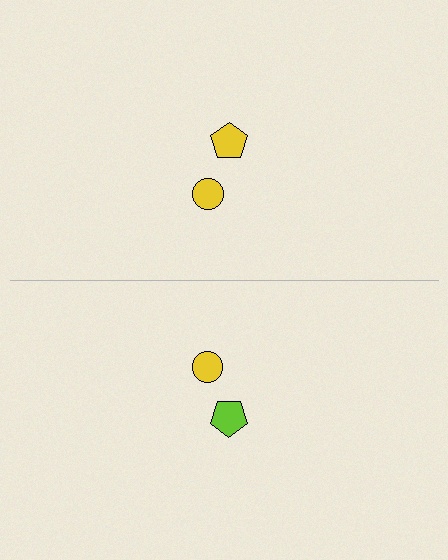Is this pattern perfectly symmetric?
No, the pattern is not perfectly symmetric. The lime pentagon on the bottom side breaks the symmetry — its mirror counterpart is yellow.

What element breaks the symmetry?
The lime pentagon on the bottom side breaks the symmetry — its mirror counterpart is yellow.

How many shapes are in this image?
There are 4 shapes in this image.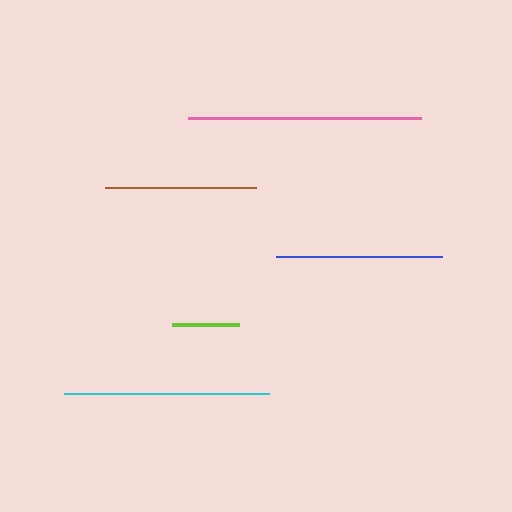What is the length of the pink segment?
The pink segment is approximately 233 pixels long.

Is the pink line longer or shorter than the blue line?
The pink line is longer than the blue line.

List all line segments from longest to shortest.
From longest to shortest: pink, cyan, blue, brown, lime.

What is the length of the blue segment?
The blue segment is approximately 166 pixels long.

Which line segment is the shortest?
The lime line is the shortest at approximately 68 pixels.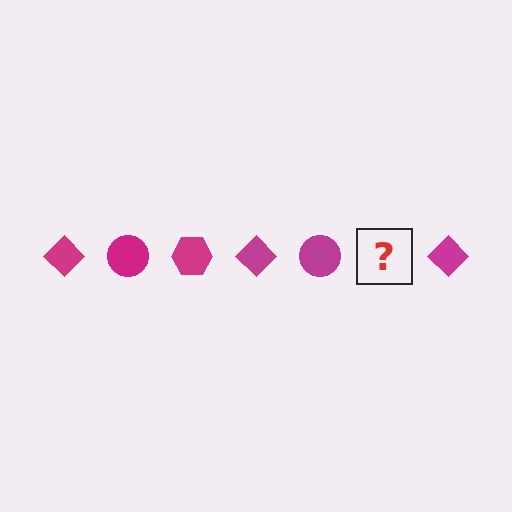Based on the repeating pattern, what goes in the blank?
The blank should be a magenta hexagon.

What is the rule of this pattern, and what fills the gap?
The rule is that the pattern cycles through diamond, circle, hexagon shapes in magenta. The gap should be filled with a magenta hexagon.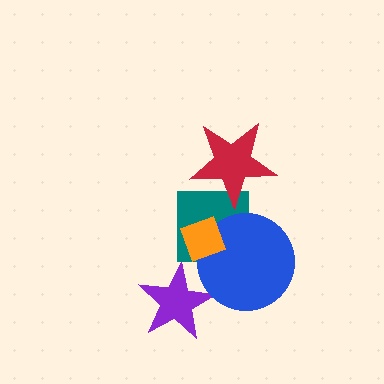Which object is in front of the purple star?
The blue circle is in front of the purple star.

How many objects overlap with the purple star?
1 object overlaps with the purple star.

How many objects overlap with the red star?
1 object overlaps with the red star.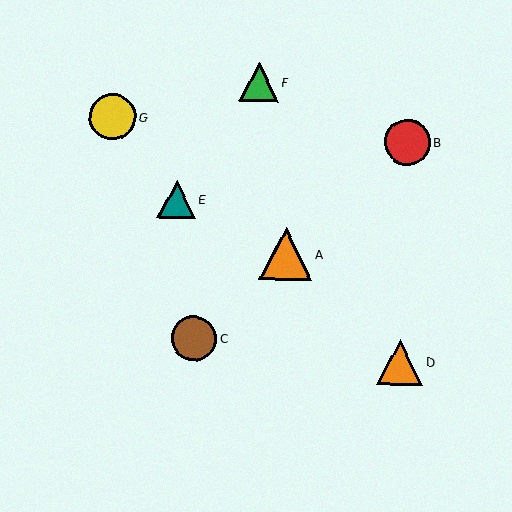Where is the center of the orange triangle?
The center of the orange triangle is at (286, 254).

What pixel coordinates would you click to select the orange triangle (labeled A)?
Click at (286, 254) to select the orange triangle A.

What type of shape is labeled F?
Shape F is a green triangle.